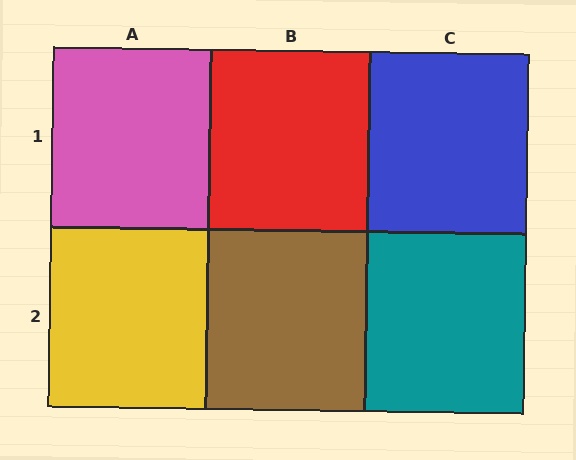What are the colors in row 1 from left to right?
Pink, red, blue.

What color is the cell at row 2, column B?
Brown.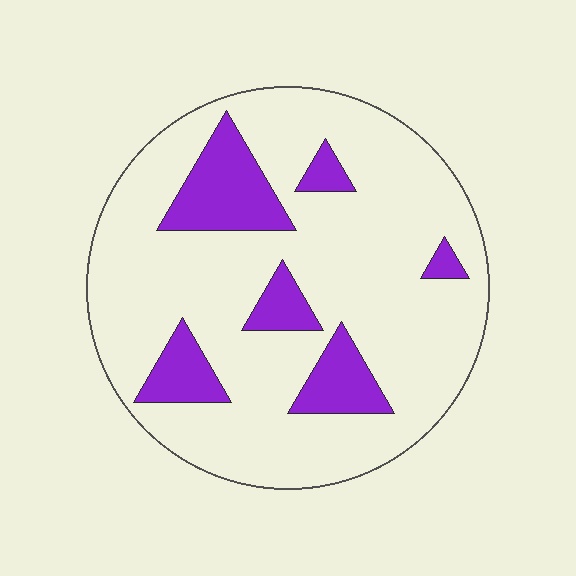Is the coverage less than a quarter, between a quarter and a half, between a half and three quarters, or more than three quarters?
Less than a quarter.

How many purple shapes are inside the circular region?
6.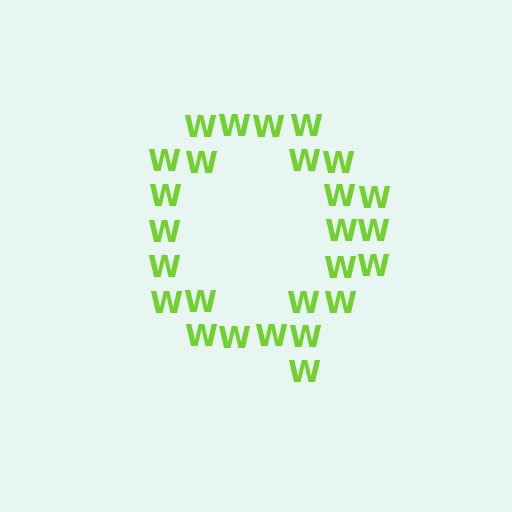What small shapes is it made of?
It is made of small letter W's.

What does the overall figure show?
The overall figure shows the letter Q.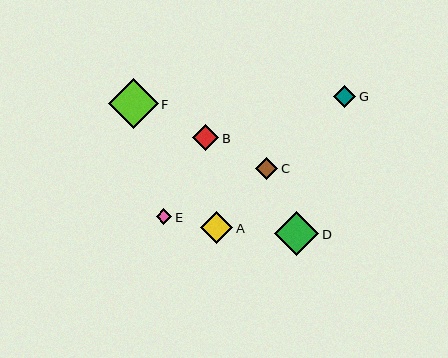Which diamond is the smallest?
Diamond E is the smallest with a size of approximately 15 pixels.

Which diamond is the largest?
Diamond F is the largest with a size of approximately 50 pixels.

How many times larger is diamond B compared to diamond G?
Diamond B is approximately 1.2 times the size of diamond G.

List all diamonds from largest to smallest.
From largest to smallest: F, D, A, B, C, G, E.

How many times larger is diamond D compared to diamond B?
Diamond D is approximately 1.7 times the size of diamond B.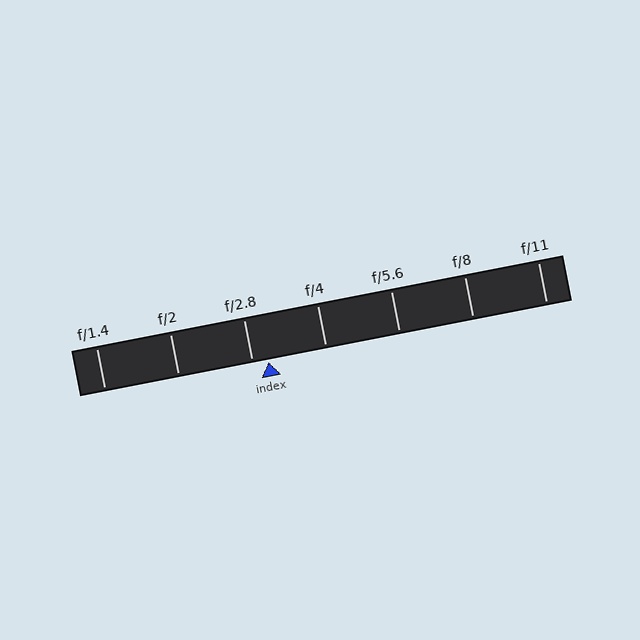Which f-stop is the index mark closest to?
The index mark is closest to f/2.8.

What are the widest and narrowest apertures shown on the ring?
The widest aperture shown is f/1.4 and the narrowest is f/11.